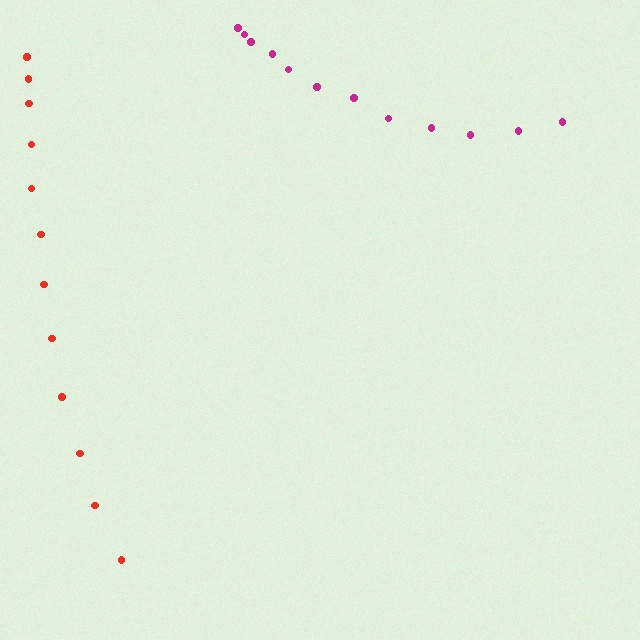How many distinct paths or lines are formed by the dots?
There are 2 distinct paths.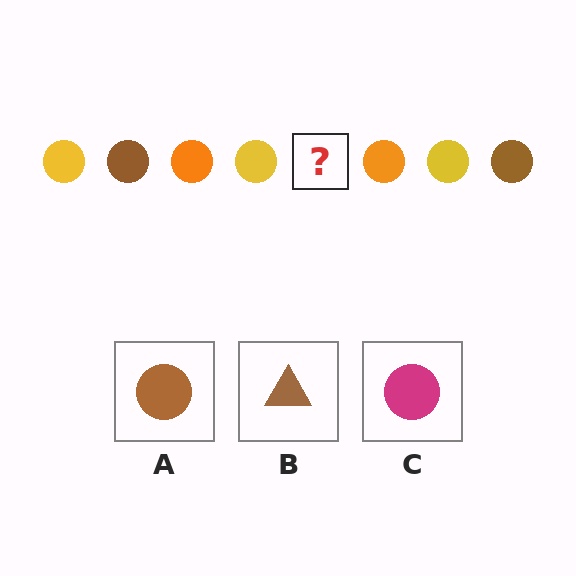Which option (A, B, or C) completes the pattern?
A.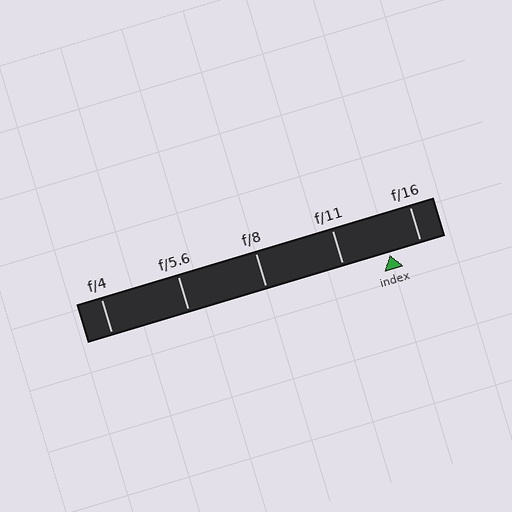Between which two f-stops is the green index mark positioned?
The index mark is between f/11 and f/16.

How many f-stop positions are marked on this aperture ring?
There are 5 f-stop positions marked.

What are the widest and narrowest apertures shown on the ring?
The widest aperture shown is f/4 and the narrowest is f/16.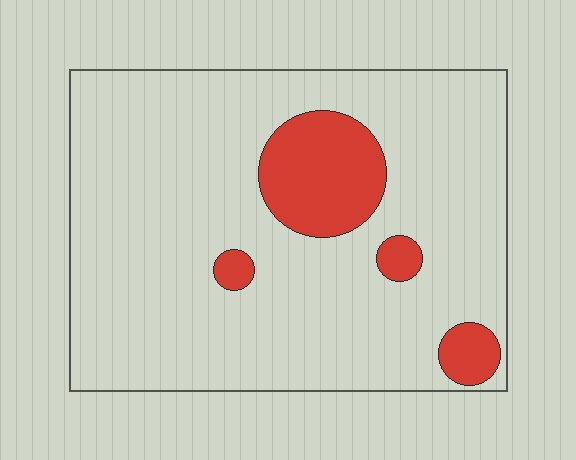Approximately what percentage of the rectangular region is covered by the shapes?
Approximately 15%.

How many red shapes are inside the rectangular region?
4.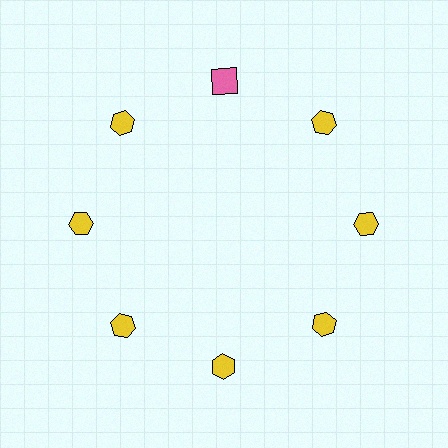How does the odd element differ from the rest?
It differs in both color (pink instead of yellow) and shape (square instead of hexagon).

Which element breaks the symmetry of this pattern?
The pink square at roughly the 12 o'clock position breaks the symmetry. All other shapes are yellow hexagons.